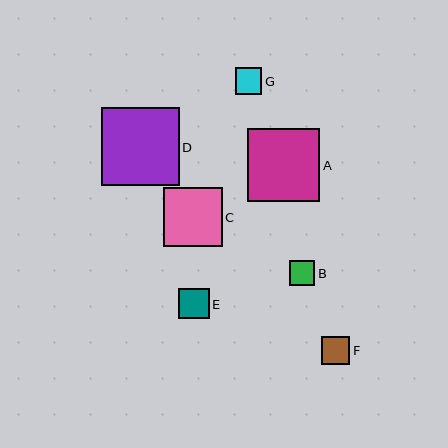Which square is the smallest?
Square B is the smallest with a size of approximately 25 pixels.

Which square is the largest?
Square D is the largest with a size of approximately 78 pixels.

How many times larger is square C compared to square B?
Square C is approximately 2.4 times the size of square B.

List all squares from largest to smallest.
From largest to smallest: D, A, C, E, F, G, B.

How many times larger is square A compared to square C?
Square A is approximately 1.2 times the size of square C.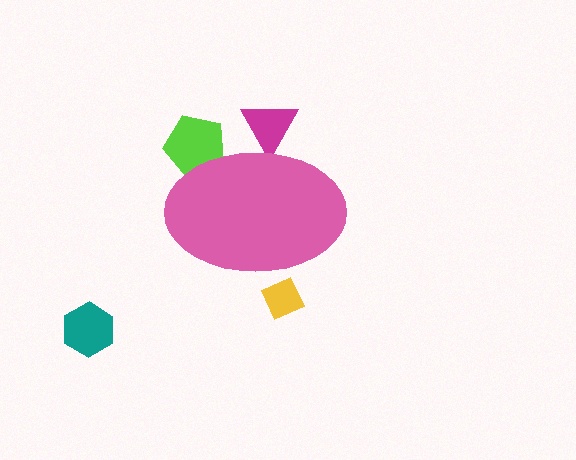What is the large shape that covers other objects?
A pink ellipse.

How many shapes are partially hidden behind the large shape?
3 shapes are partially hidden.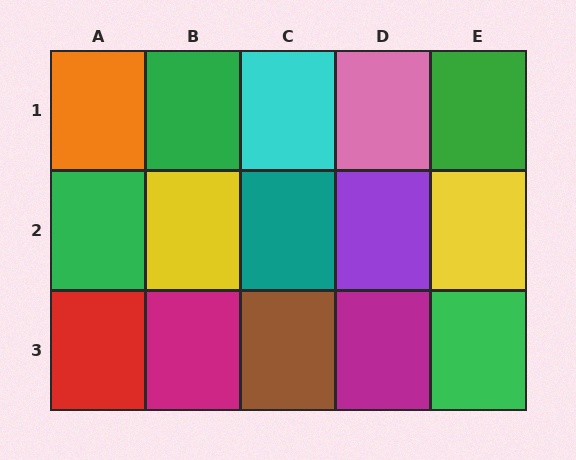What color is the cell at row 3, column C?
Brown.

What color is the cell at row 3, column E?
Green.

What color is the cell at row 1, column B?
Green.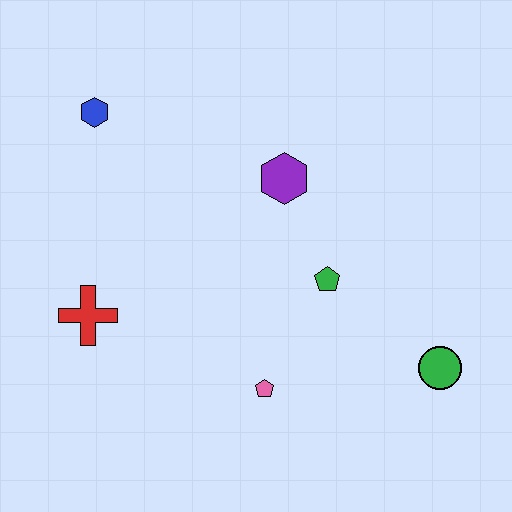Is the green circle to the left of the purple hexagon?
No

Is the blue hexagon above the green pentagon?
Yes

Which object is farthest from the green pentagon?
The blue hexagon is farthest from the green pentagon.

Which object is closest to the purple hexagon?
The green pentagon is closest to the purple hexagon.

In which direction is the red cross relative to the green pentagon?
The red cross is to the left of the green pentagon.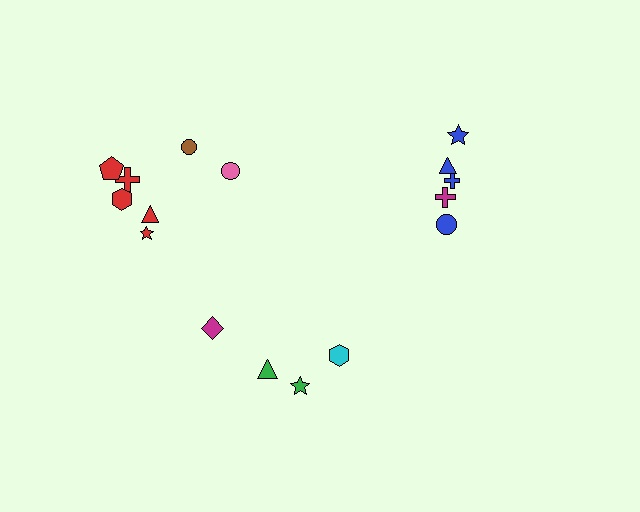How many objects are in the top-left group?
There are 7 objects.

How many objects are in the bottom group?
There are 4 objects.